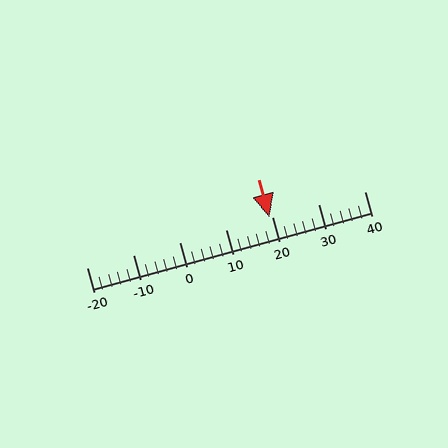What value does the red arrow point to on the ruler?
The red arrow points to approximately 19.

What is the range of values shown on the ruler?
The ruler shows values from -20 to 40.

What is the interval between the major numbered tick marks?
The major tick marks are spaced 10 units apart.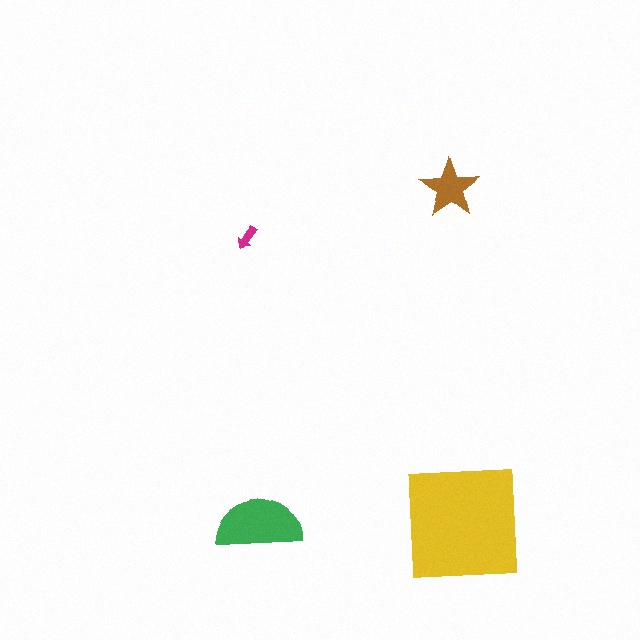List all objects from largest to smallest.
The yellow square, the green semicircle, the brown star, the magenta arrow.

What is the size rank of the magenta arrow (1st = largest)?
4th.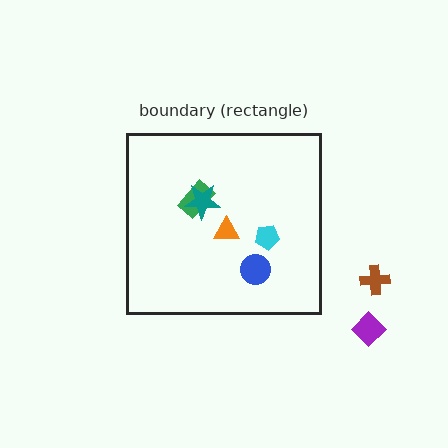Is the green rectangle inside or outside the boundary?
Inside.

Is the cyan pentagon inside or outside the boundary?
Inside.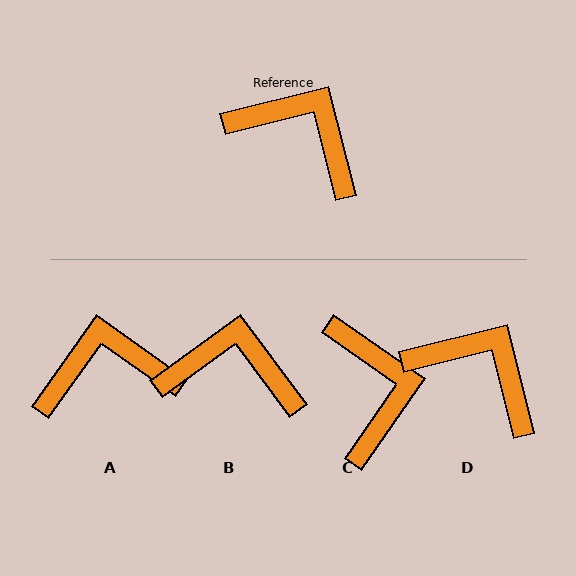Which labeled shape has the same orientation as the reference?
D.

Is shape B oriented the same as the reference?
No, it is off by about 22 degrees.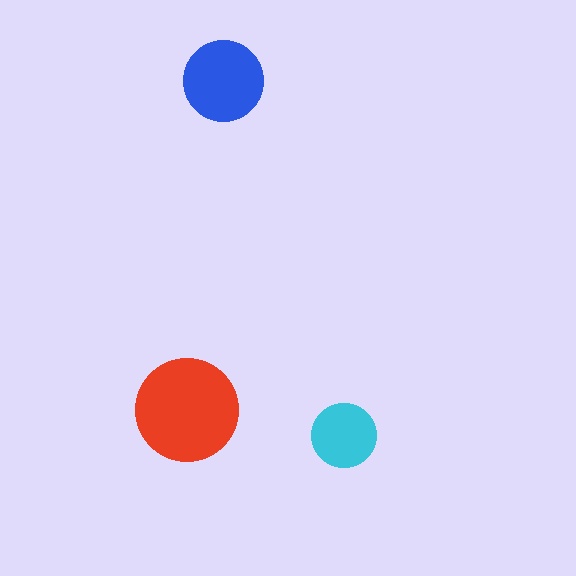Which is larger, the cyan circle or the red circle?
The red one.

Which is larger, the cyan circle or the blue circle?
The blue one.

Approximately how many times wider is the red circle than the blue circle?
About 1.5 times wider.